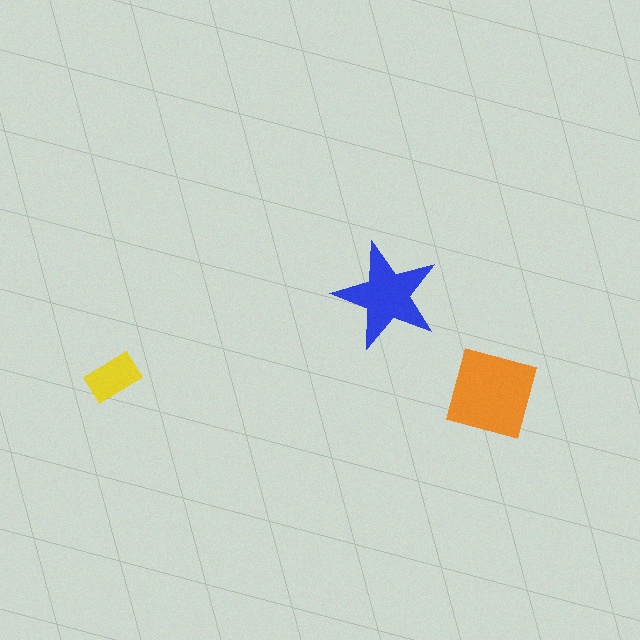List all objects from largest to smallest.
The orange square, the blue star, the yellow rectangle.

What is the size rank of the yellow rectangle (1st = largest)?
3rd.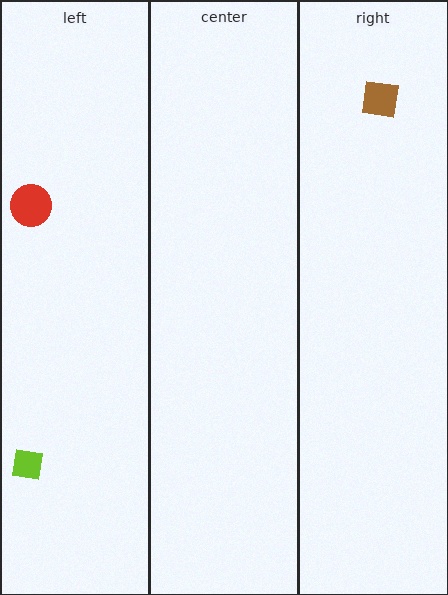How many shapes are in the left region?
2.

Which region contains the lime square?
The left region.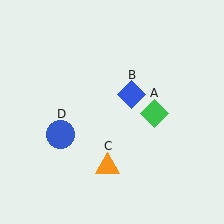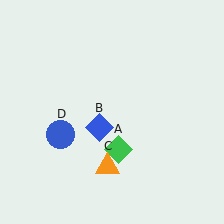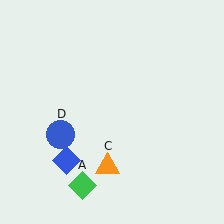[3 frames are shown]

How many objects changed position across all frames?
2 objects changed position: green diamond (object A), blue diamond (object B).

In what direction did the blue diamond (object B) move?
The blue diamond (object B) moved down and to the left.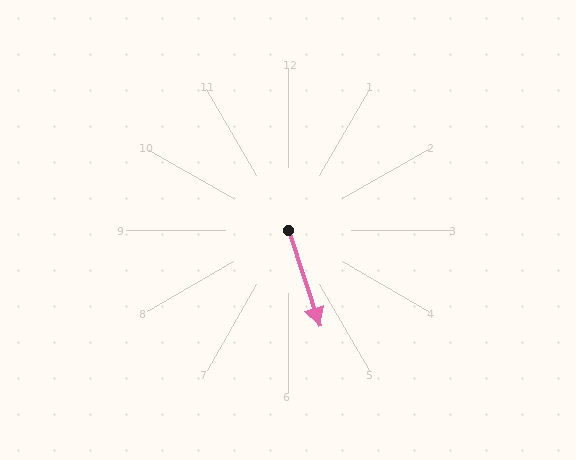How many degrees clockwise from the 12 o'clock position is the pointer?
Approximately 162 degrees.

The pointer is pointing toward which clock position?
Roughly 5 o'clock.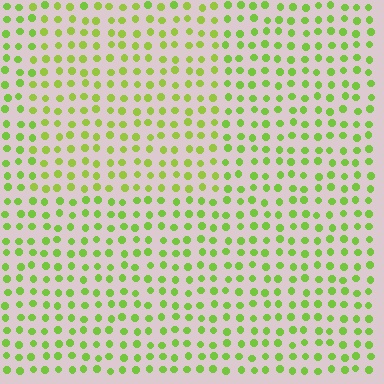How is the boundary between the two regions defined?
The boundary is defined purely by a slight shift in hue (about 14 degrees). Spacing, size, and orientation are identical on both sides.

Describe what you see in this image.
The image is filled with small lime elements in a uniform arrangement. A rectangle-shaped region is visible where the elements are tinted to a slightly different hue, forming a subtle color boundary.